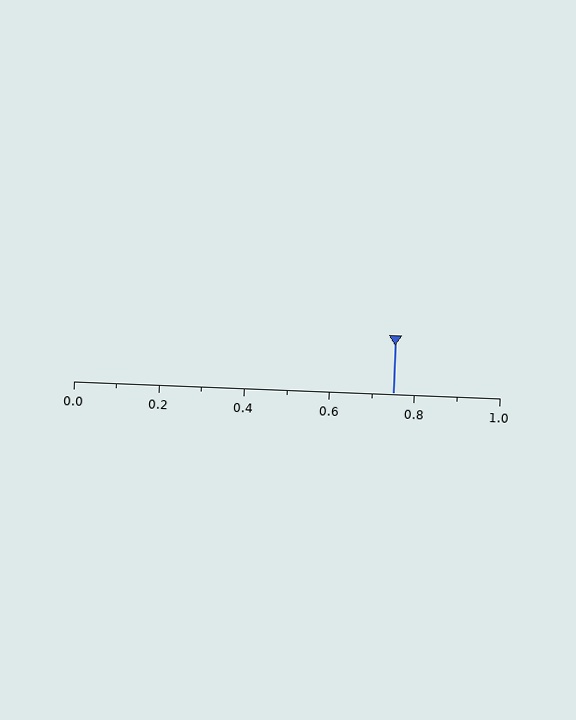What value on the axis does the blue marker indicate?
The marker indicates approximately 0.75.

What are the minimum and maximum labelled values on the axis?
The axis runs from 0.0 to 1.0.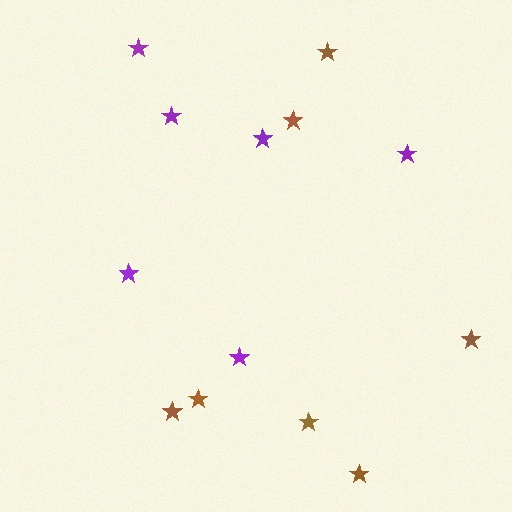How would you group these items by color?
There are 2 groups: one group of brown stars (7) and one group of purple stars (6).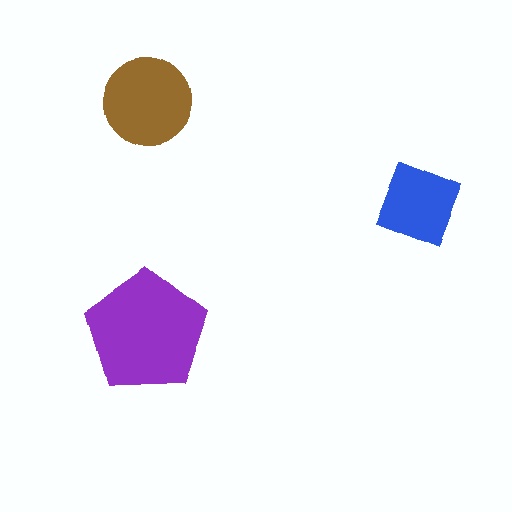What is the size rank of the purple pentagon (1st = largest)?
1st.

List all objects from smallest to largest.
The blue diamond, the brown circle, the purple pentagon.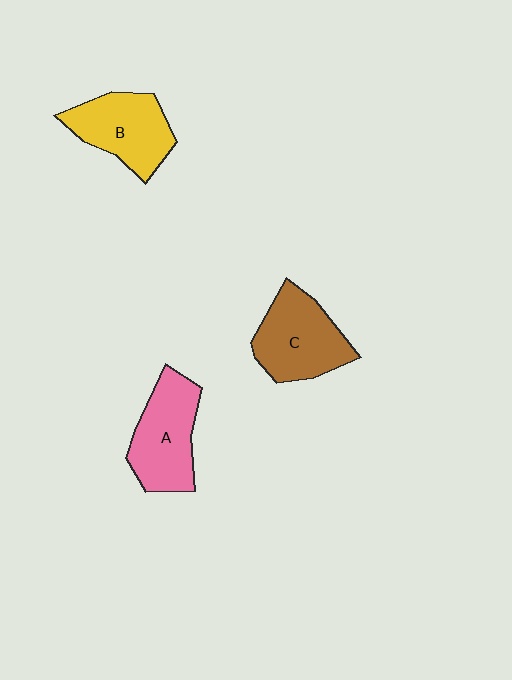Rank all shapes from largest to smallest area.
From largest to smallest: C (brown), A (pink), B (yellow).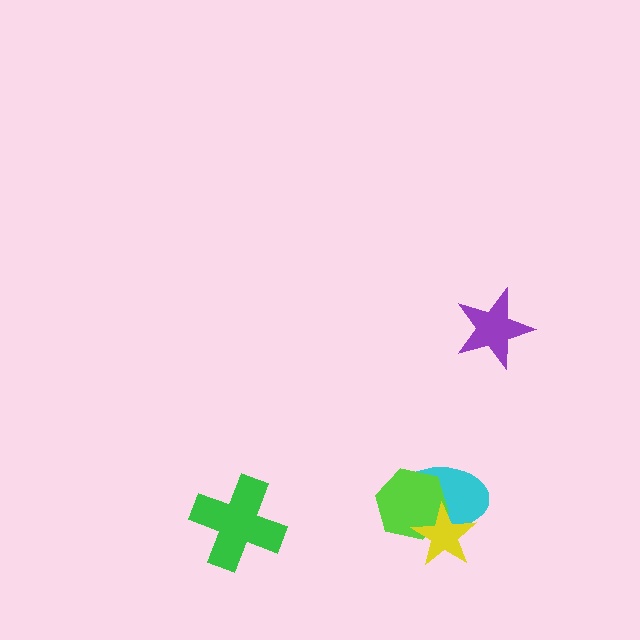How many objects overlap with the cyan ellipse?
2 objects overlap with the cyan ellipse.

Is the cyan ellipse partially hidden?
Yes, it is partially covered by another shape.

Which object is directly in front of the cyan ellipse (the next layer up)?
The lime hexagon is directly in front of the cyan ellipse.